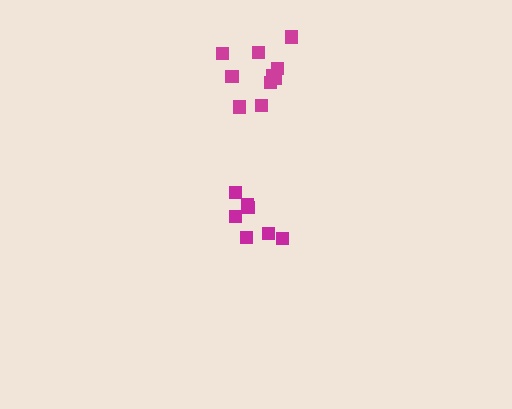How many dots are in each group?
Group 1: 7 dots, Group 2: 10 dots (17 total).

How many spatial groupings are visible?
There are 2 spatial groupings.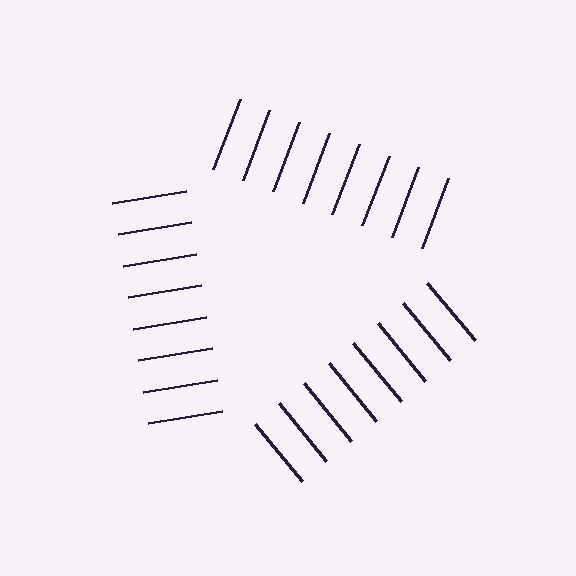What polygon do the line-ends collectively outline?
An illusory triangle — the line segments terminate on its edges but no continuous stroke is drawn.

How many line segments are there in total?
24 — 8 along each of the 3 edges.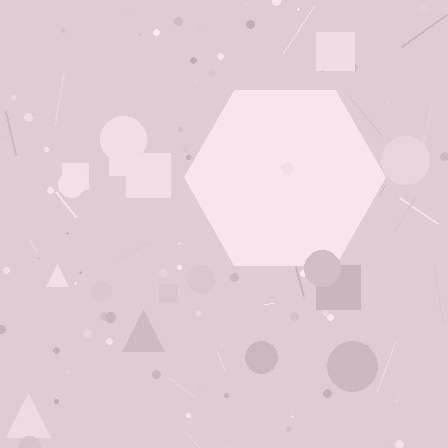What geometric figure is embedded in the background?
A hexagon is embedded in the background.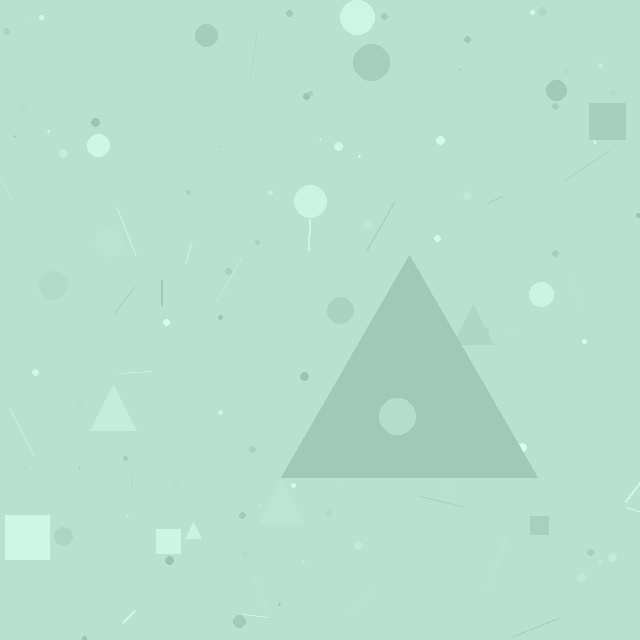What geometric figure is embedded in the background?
A triangle is embedded in the background.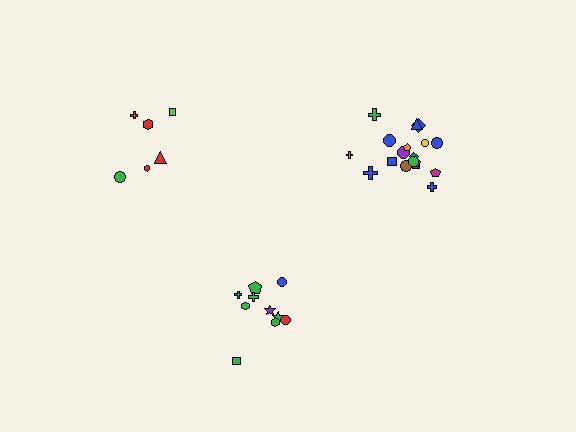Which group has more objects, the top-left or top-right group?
The top-right group.